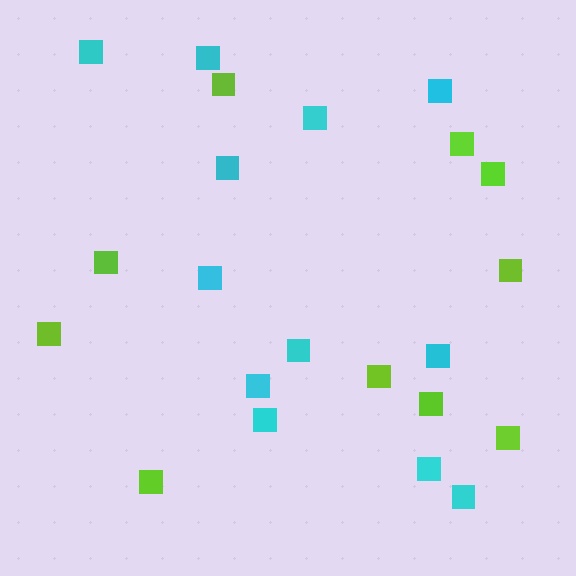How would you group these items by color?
There are 2 groups: one group of lime squares (10) and one group of cyan squares (12).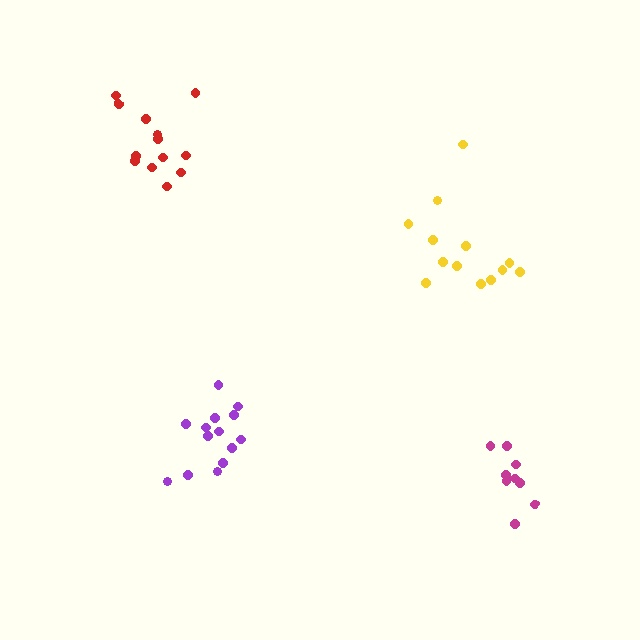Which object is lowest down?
The magenta cluster is bottommost.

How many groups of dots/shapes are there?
There are 4 groups.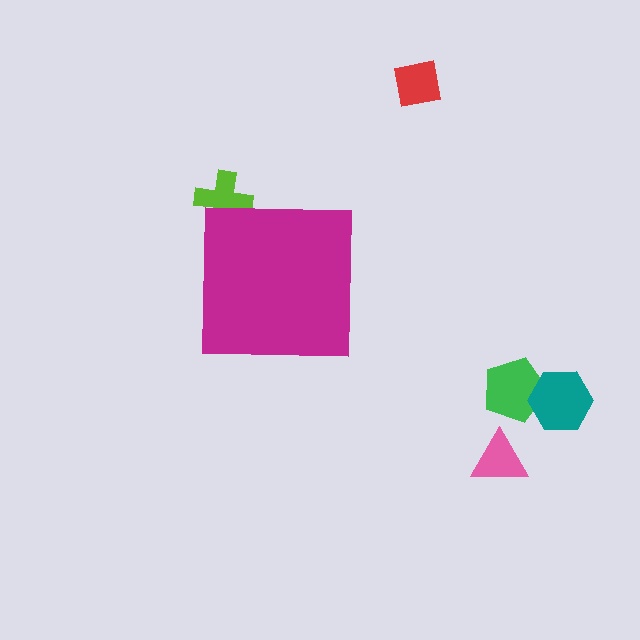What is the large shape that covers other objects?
A magenta square.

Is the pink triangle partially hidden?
No, the pink triangle is fully visible.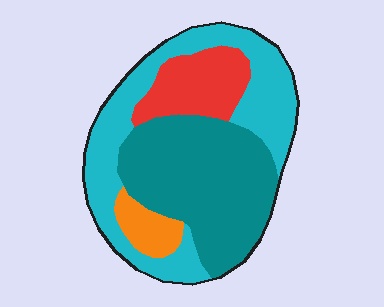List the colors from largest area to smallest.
From largest to smallest: teal, cyan, red, orange.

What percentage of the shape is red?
Red covers about 15% of the shape.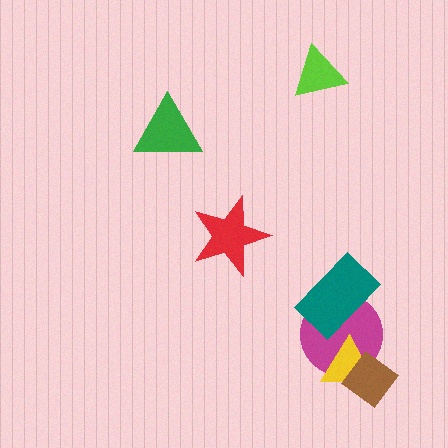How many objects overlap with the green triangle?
0 objects overlap with the green triangle.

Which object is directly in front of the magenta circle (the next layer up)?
The yellow triangle is directly in front of the magenta circle.